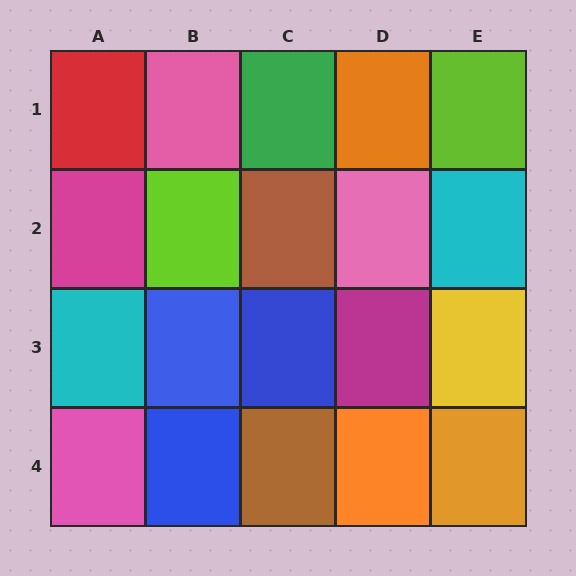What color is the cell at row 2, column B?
Lime.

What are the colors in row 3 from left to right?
Cyan, blue, blue, magenta, yellow.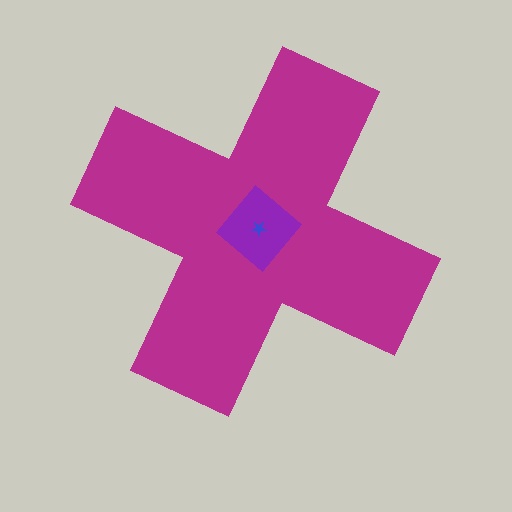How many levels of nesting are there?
3.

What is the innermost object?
The blue star.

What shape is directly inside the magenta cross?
The purple diamond.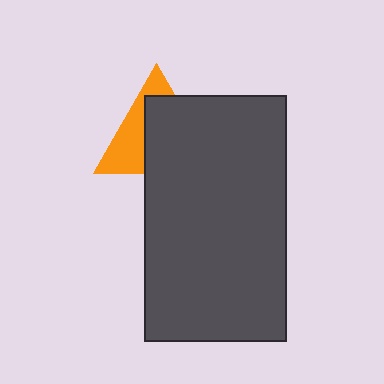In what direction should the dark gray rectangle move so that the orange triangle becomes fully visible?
The dark gray rectangle should move toward the lower-right. That is the shortest direction to clear the overlap and leave the orange triangle fully visible.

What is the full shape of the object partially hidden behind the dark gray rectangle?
The partially hidden object is an orange triangle.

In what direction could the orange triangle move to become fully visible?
The orange triangle could move toward the upper-left. That would shift it out from behind the dark gray rectangle entirely.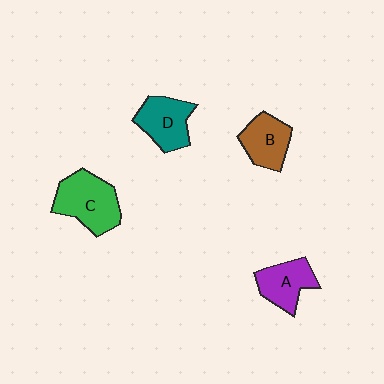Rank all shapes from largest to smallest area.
From largest to smallest: C (green), D (teal), A (purple), B (brown).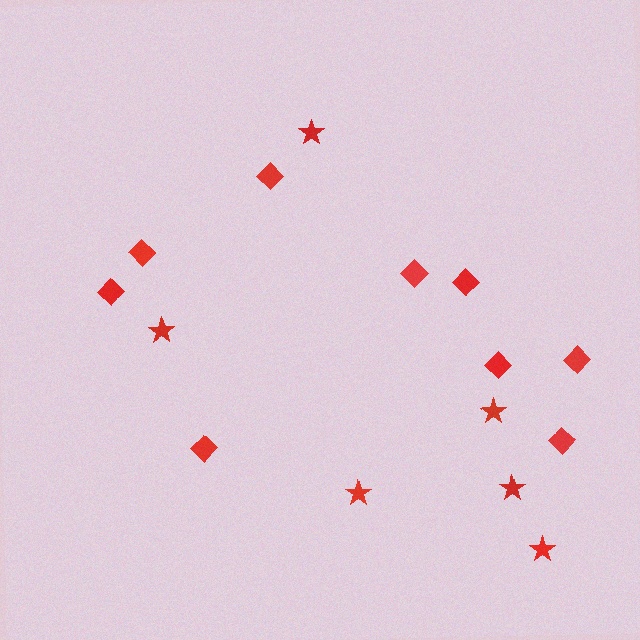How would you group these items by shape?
There are 2 groups: one group of stars (6) and one group of diamonds (9).